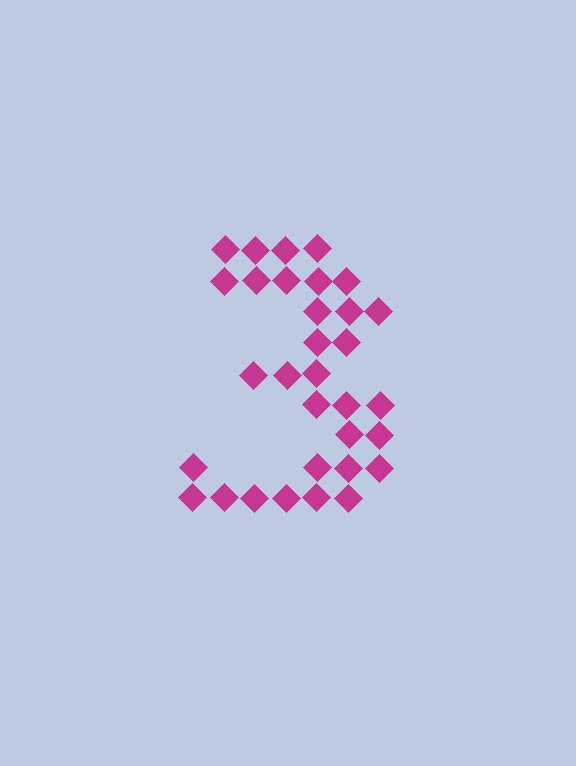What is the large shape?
The large shape is the digit 3.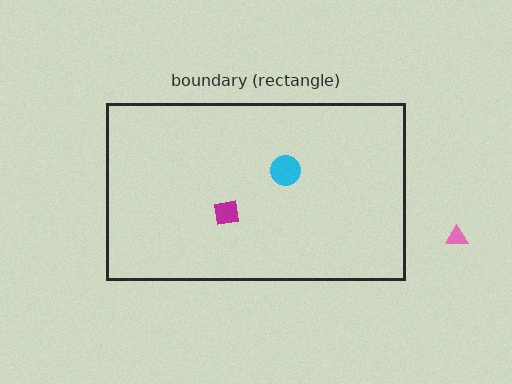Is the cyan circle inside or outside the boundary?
Inside.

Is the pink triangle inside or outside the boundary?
Outside.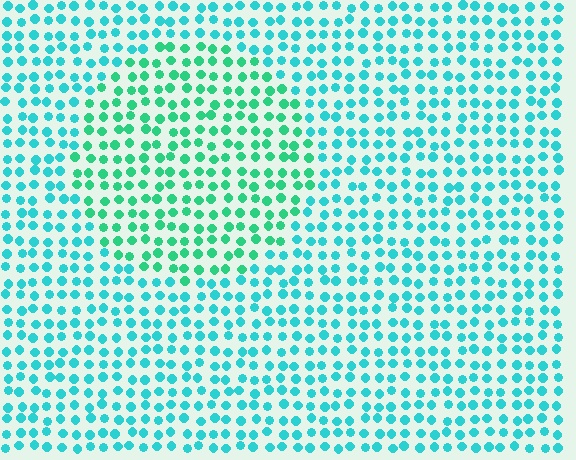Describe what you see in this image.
The image is filled with small cyan elements in a uniform arrangement. A circle-shaped region is visible where the elements are tinted to a slightly different hue, forming a subtle color boundary.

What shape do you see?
I see a circle.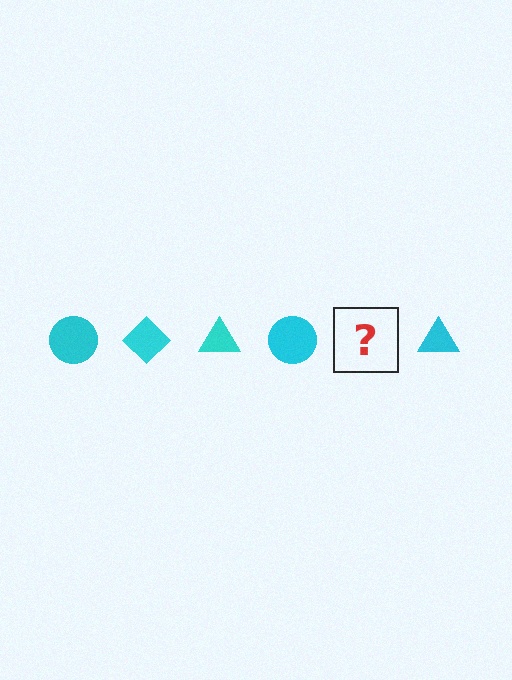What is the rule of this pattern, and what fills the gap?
The rule is that the pattern cycles through circle, diamond, triangle shapes in cyan. The gap should be filled with a cyan diamond.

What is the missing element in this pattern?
The missing element is a cyan diamond.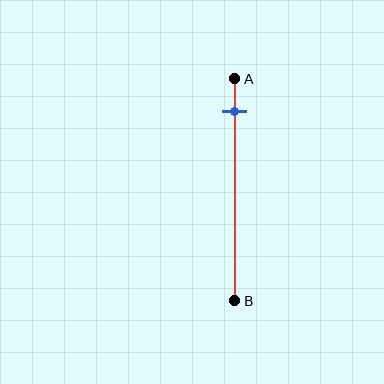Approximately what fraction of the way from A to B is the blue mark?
The blue mark is approximately 15% of the way from A to B.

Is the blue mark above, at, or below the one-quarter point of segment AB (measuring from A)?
The blue mark is above the one-quarter point of segment AB.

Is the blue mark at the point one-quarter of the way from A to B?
No, the mark is at about 15% from A, not at the 25% one-quarter point.